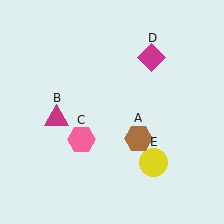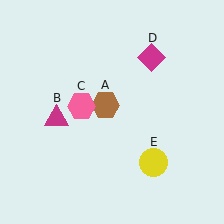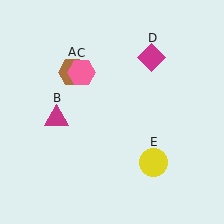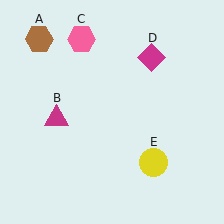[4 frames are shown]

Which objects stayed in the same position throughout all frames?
Magenta triangle (object B) and magenta diamond (object D) and yellow circle (object E) remained stationary.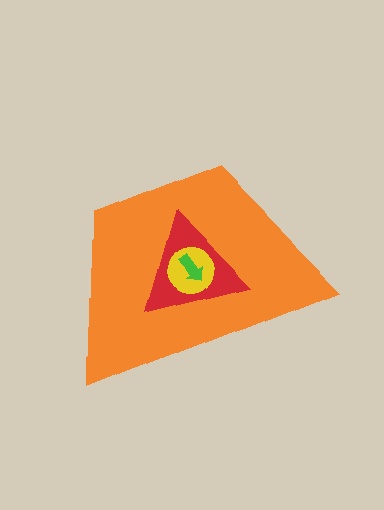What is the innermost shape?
The green arrow.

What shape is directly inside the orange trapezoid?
The red triangle.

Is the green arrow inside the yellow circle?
Yes.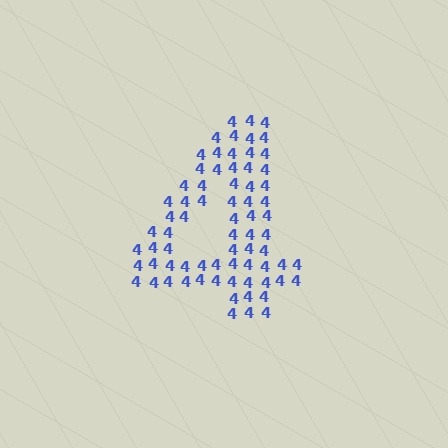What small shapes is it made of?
It is made of small digit 4's.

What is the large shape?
The large shape is the digit 4.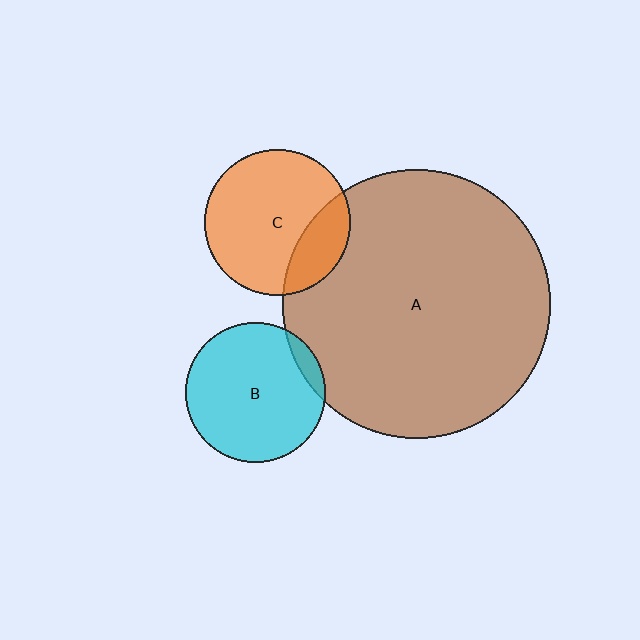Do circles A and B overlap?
Yes.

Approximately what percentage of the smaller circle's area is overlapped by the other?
Approximately 5%.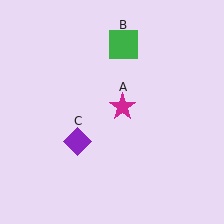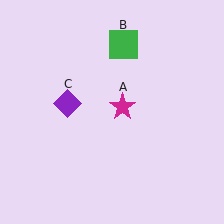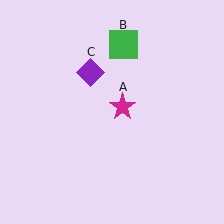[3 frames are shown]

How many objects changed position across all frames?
1 object changed position: purple diamond (object C).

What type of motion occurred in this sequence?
The purple diamond (object C) rotated clockwise around the center of the scene.